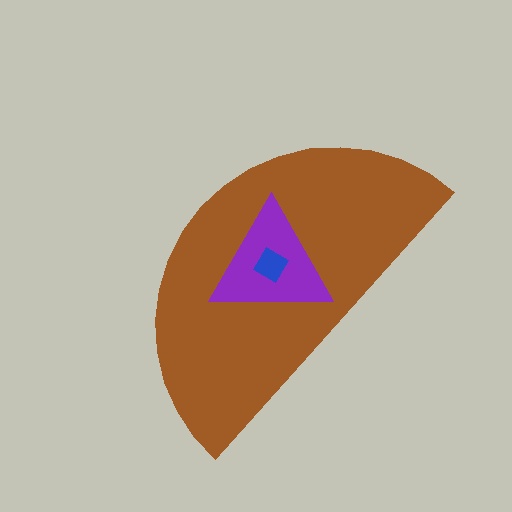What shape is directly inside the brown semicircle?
The purple triangle.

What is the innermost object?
The blue diamond.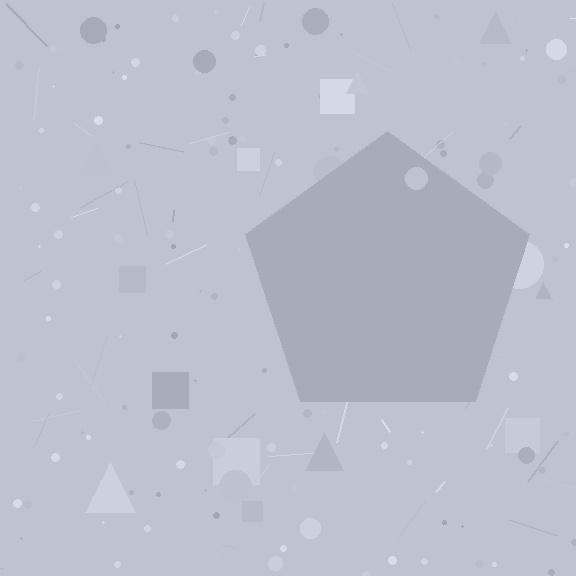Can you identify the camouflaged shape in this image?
The camouflaged shape is a pentagon.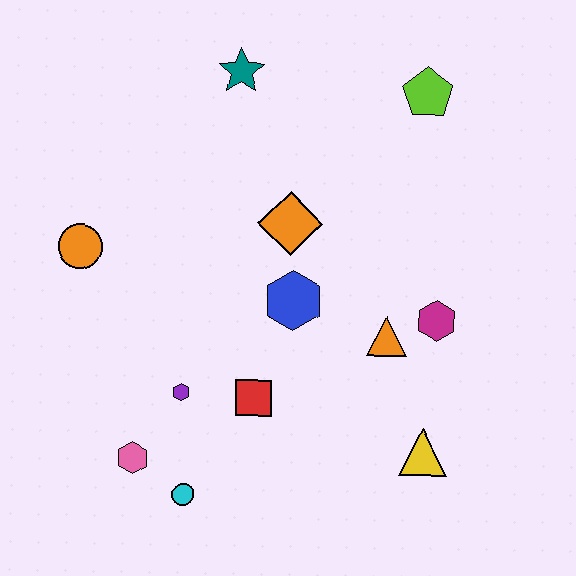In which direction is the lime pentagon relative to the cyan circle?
The lime pentagon is above the cyan circle.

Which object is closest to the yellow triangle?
The orange triangle is closest to the yellow triangle.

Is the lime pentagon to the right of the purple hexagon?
Yes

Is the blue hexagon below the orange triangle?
No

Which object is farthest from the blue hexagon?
The lime pentagon is farthest from the blue hexagon.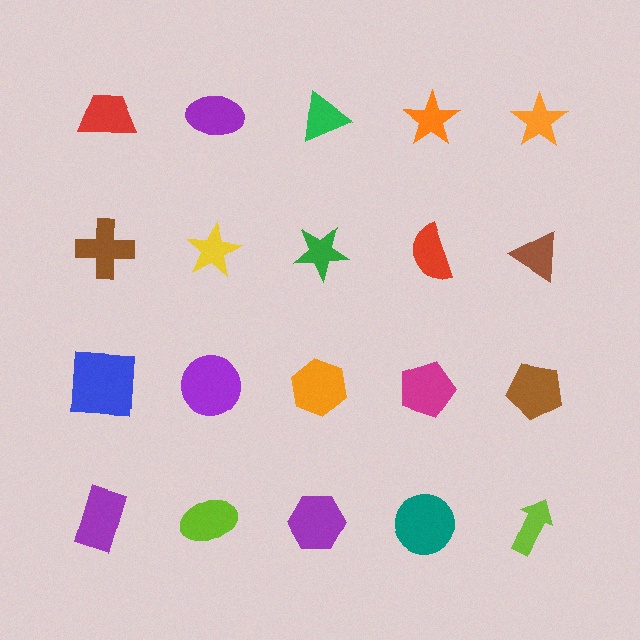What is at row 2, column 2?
A yellow star.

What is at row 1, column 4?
An orange star.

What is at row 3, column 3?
An orange hexagon.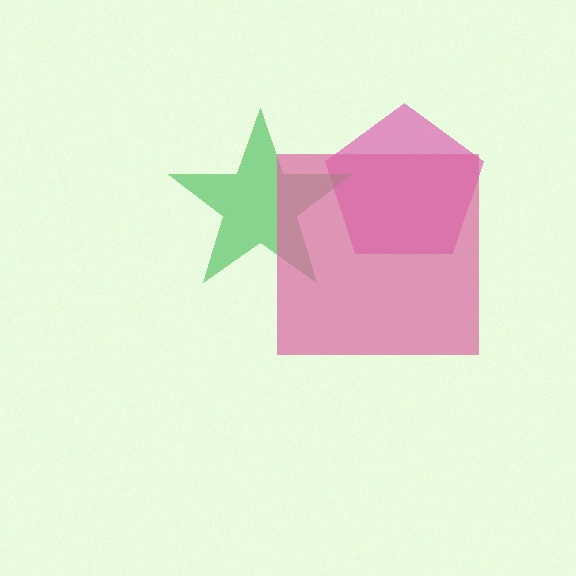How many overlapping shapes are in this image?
There are 3 overlapping shapes in the image.